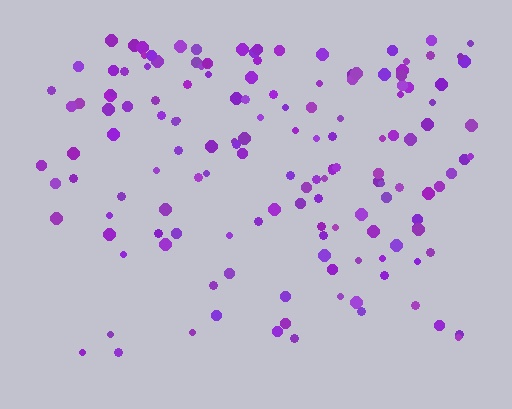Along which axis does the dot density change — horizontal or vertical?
Vertical.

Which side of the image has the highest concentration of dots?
The top.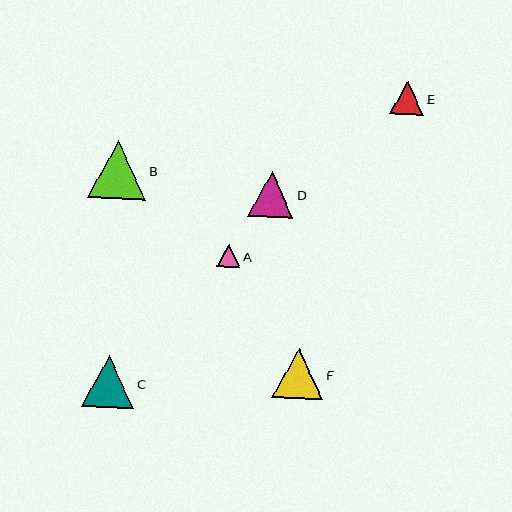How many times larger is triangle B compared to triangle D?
Triangle B is approximately 1.3 times the size of triangle D.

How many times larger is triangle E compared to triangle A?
Triangle E is approximately 1.5 times the size of triangle A.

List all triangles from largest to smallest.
From largest to smallest: B, C, F, D, E, A.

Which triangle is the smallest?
Triangle A is the smallest with a size of approximately 23 pixels.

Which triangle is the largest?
Triangle B is the largest with a size of approximately 57 pixels.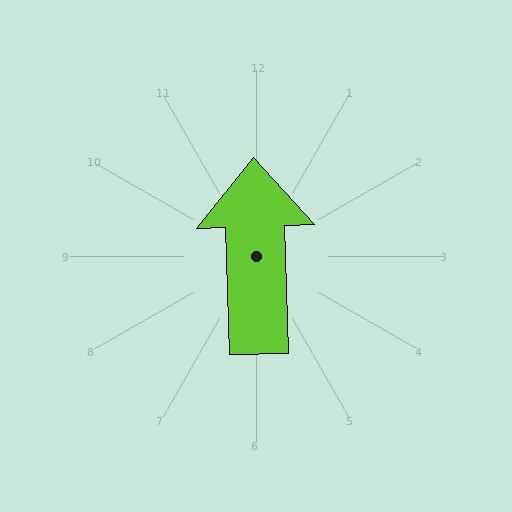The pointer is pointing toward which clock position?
Roughly 12 o'clock.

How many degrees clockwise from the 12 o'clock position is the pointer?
Approximately 358 degrees.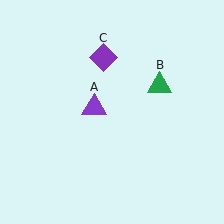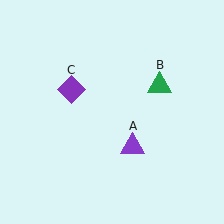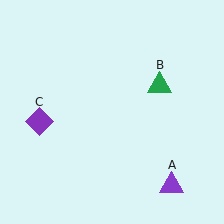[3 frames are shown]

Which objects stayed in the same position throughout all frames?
Green triangle (object B) remained stationary.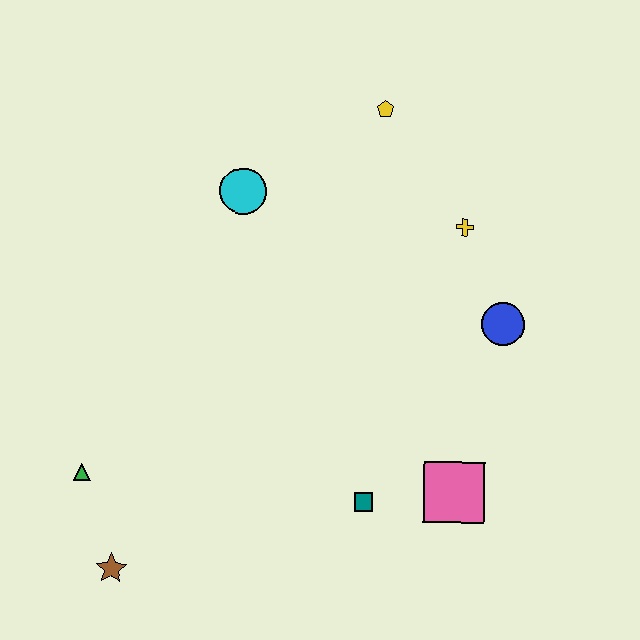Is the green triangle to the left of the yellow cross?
Yes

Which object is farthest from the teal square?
The yellow pentagon is farthest from the teal square.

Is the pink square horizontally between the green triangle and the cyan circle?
No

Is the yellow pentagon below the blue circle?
No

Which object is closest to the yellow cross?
The blue circle is closest to the yellow cross.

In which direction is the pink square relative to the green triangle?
The pink square is to the right of the green triangle.